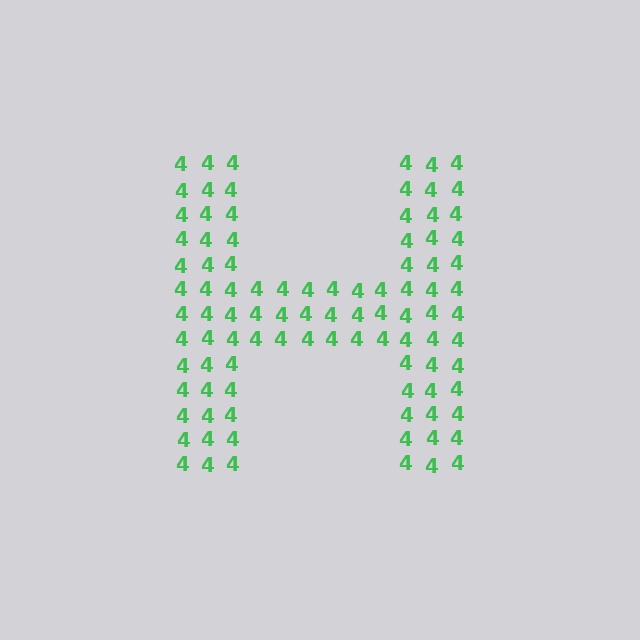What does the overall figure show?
The overall figure shows the letter H.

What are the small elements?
The small elements are digit 4's.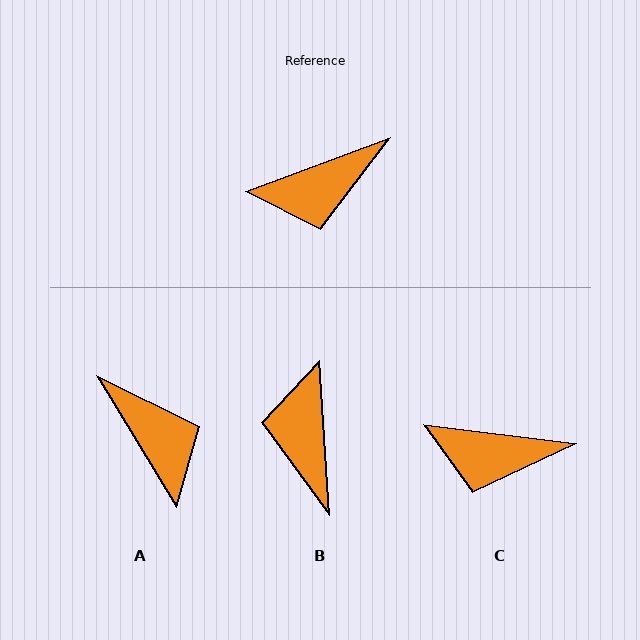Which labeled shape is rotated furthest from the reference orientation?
B, about 107 degrees away.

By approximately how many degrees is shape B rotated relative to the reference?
Approximately 107 degrees clockwise.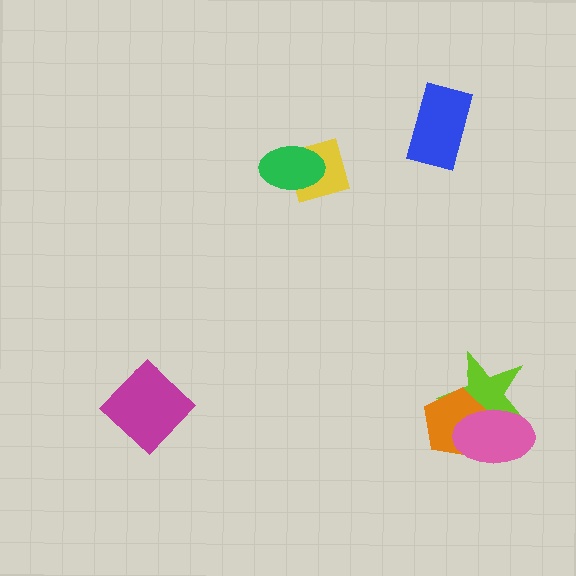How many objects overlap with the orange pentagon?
2 objects overlap with the orange pentagon.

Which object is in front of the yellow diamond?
The green ellipse is in front of the yellow diamond.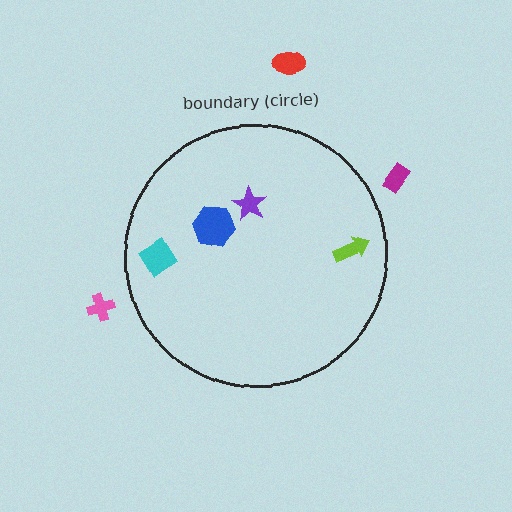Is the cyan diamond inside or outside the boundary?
Inside.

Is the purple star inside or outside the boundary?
Inside.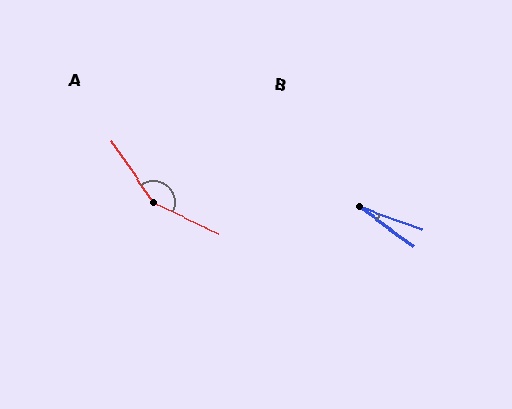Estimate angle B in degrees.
Approximately 16 degrees.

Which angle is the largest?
A, at approximately 150 degrees.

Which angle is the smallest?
B, at approximately 16 degrees.